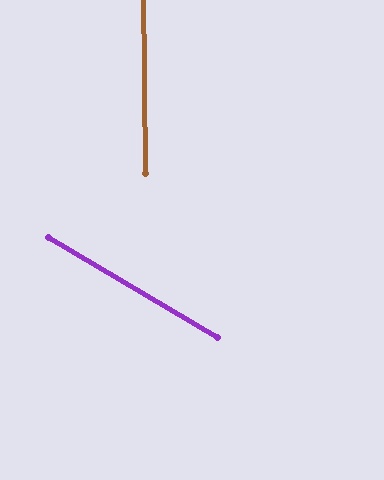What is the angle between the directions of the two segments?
Approximately 59 degrees.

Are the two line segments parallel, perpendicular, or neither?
Neither parallel nor perpendicular — they differ by about 59°.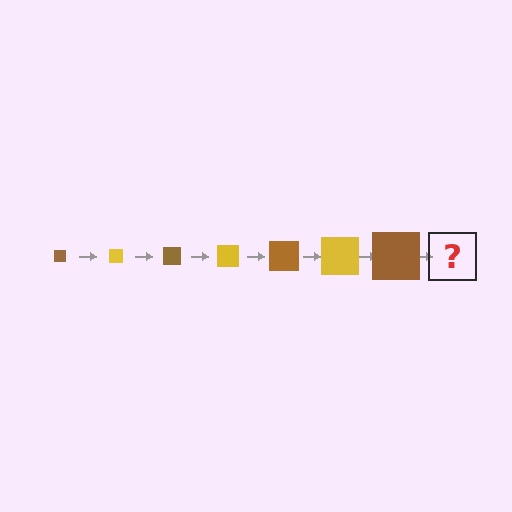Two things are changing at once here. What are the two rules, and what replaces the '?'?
The two rules are that the square grows larger each step and the color cycles through brown and yellow. The '?' should be a yellow square, larger than the previous one.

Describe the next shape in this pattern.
It should be a yellow square, larger than the previous one.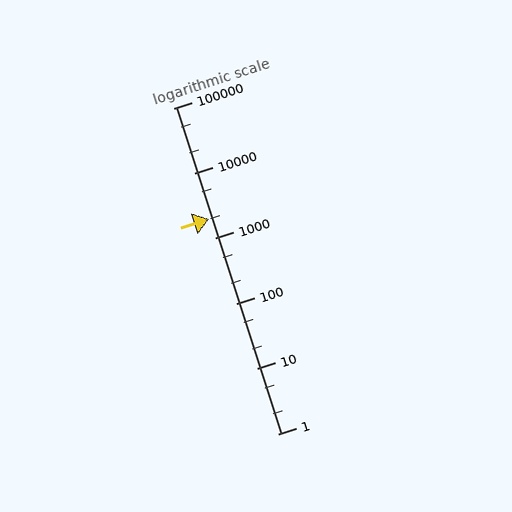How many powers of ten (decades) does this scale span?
The scale spans 5 decades, from 1 to 100000.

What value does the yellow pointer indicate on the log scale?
The pointer indicates approximately 2000.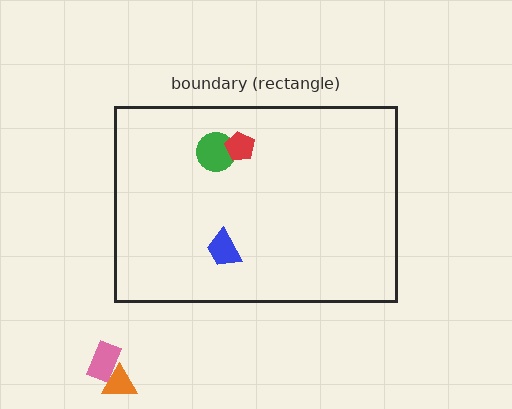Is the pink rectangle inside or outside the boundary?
Outside.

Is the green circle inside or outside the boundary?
Inside.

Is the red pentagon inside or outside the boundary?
Inside.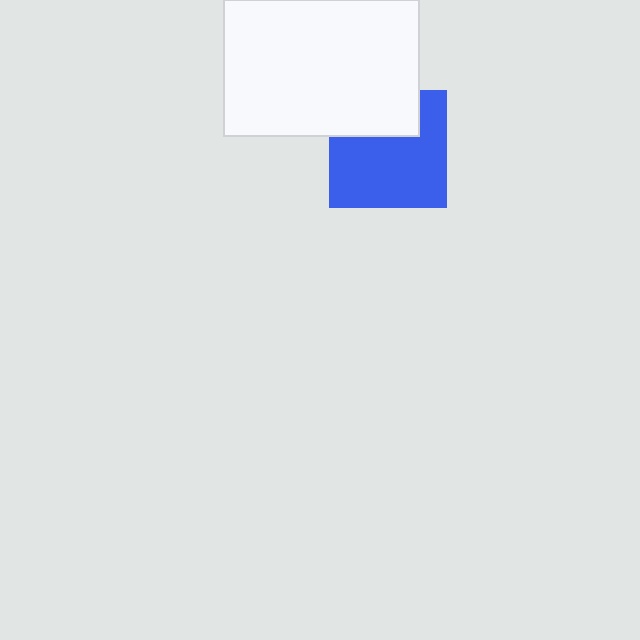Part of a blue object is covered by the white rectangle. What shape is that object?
It is a square.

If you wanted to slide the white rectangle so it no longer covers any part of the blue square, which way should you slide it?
Slide it up — that is the most direct way to separate the two shapes.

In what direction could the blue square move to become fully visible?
The blue square could move down. That would shift it out from behind the white rectangle entirely.